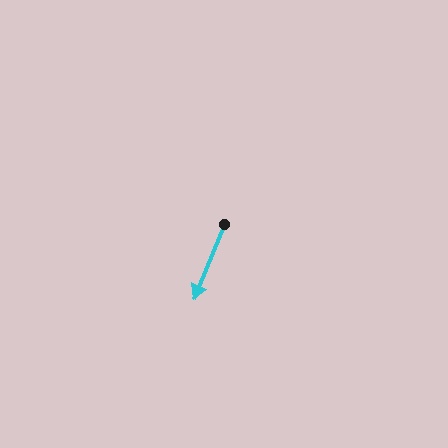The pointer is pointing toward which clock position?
Roughly 7 o'clock.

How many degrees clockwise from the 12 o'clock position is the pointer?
Approximately 202 degrees.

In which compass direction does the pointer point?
South.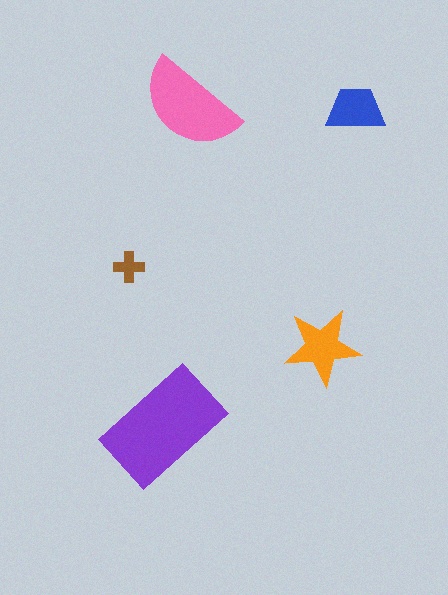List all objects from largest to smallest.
The purple rectangle, the pink semicircle, the orange star, the blue trapezoid, the brown cross.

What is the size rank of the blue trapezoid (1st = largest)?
4th.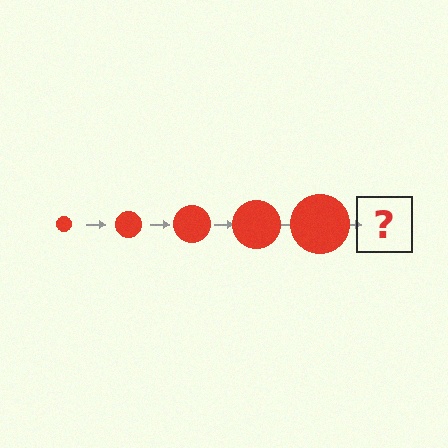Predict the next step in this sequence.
The next step is a red circle, larger than the previous one.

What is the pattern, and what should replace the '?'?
The pattern is that the circle gets progressively larger each step. The '?' should be a red circle, larger than the previous one.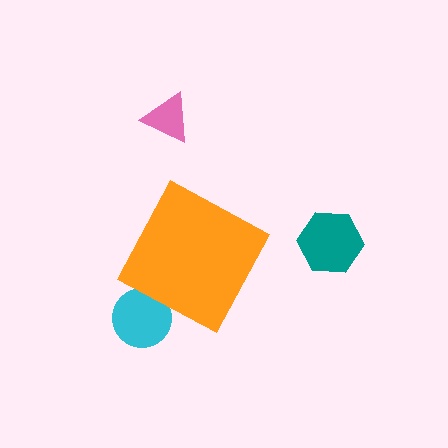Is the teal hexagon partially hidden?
No, the teal hexagon is fully visible.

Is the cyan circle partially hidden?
Yes, the cyan circle is partially hidden behind the orange diamond.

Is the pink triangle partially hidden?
No, the pink triangle is fully visible.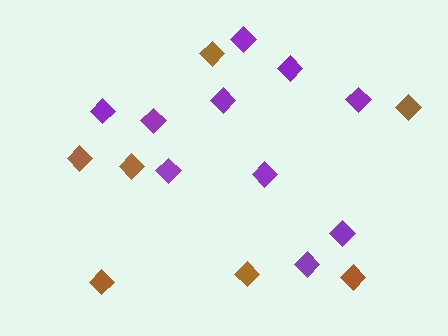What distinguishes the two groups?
There are 2 groups: one group of purple diamonds (10) and one group of brown diamonds (7).